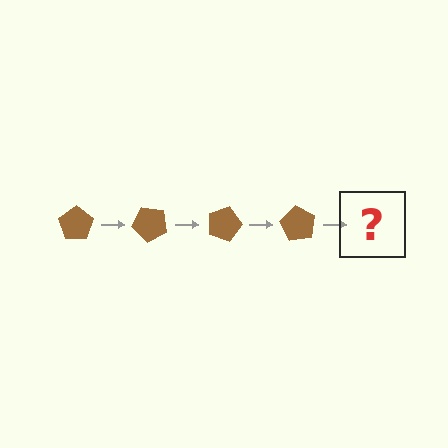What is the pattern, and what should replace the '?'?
The pattern is that the pentagon rotates 45 degrees each step. The '?' should be a brown pentagon rotated 180 degrees.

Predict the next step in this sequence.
The next step is a brown pentagon rotated 180 degrees.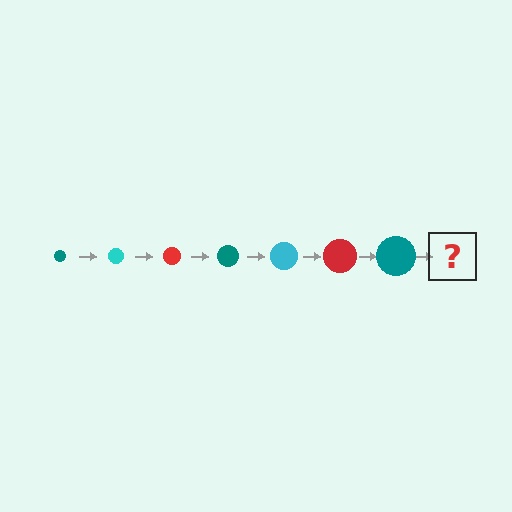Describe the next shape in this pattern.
It should be a cyan circle, larger than the previous one.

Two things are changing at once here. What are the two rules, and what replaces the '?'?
The two rules are that the circle grows larger each step and the color cycles through teal, cyan, and red. The '?' should be a cyan circle, larger than the previous one.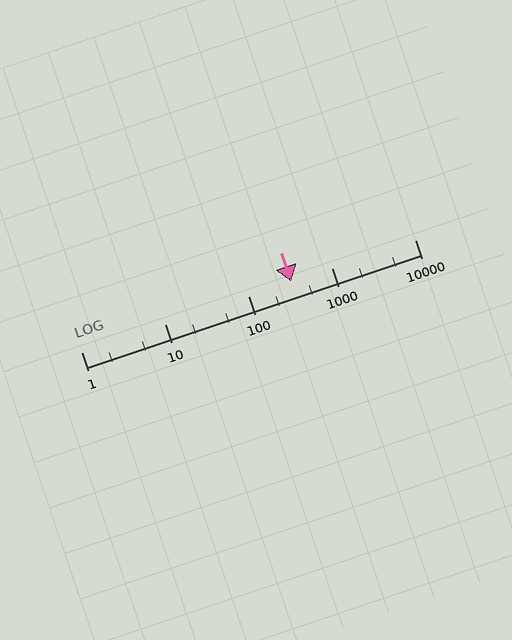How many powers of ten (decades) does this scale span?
The scale spans 4 decades, from 1 to 10000.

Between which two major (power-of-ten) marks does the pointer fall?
The pointer is between 100 and 1000.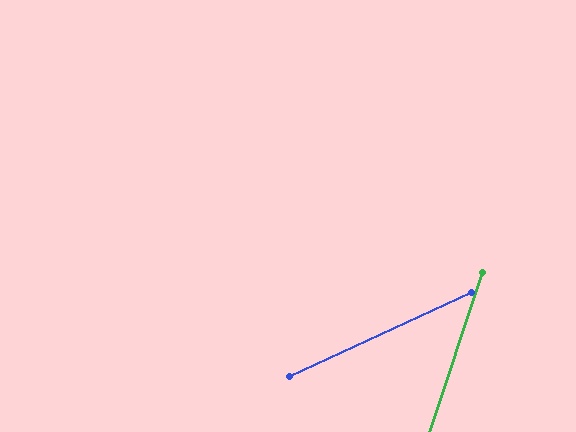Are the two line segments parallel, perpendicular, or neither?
Neither parallel nor perpendicular — they differ by about 47°.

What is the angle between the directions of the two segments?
Approximately 47 degrees.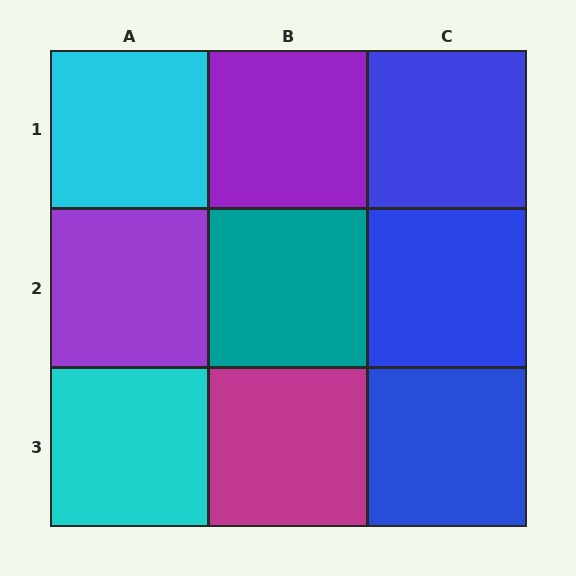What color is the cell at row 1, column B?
Purple.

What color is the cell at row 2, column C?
Blue.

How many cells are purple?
2 cells are purple.